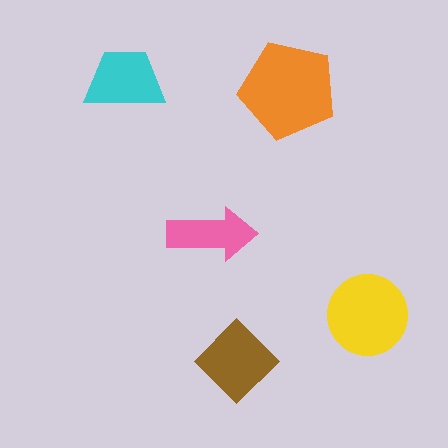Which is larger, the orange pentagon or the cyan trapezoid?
The orange pentagon.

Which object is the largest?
The orange pentagon.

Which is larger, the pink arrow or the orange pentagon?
The orange pentagon.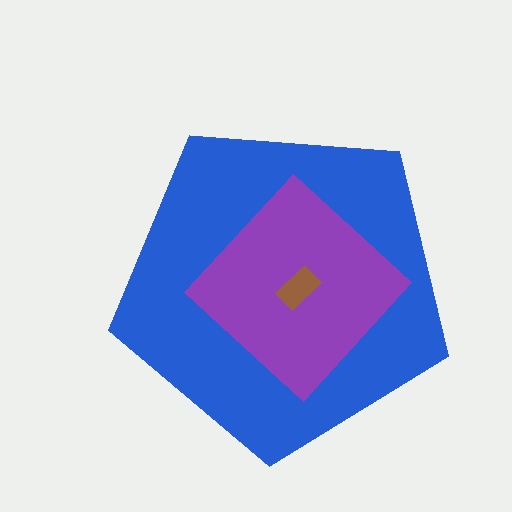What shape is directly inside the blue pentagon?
The purple diamond.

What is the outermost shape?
The blue pentagon.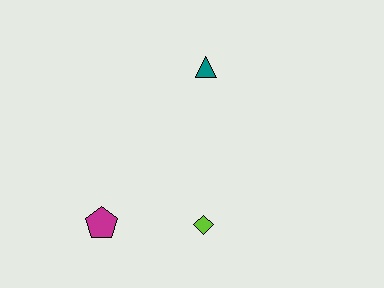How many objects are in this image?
There are 3 objects.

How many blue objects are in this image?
There are no blue objects.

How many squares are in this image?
There are no squares.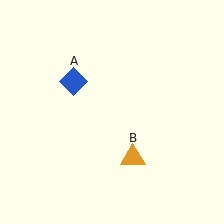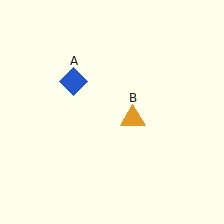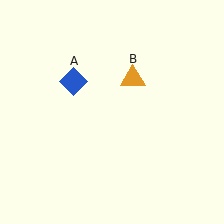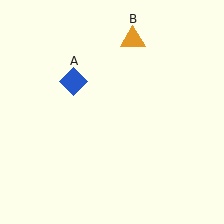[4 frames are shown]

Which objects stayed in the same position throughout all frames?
Blue diamond (object A) remained stationary.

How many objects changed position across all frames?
1 object changed position: orange triangle (object B).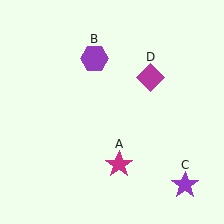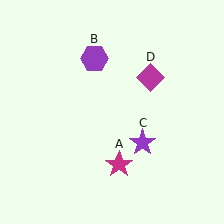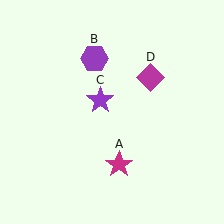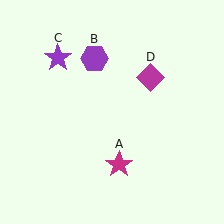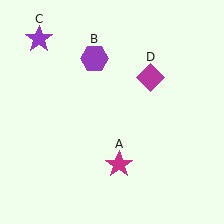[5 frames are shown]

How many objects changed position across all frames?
1 object changed position: purple star (object C).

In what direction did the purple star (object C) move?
The purple star (object C) moved up and to the left.